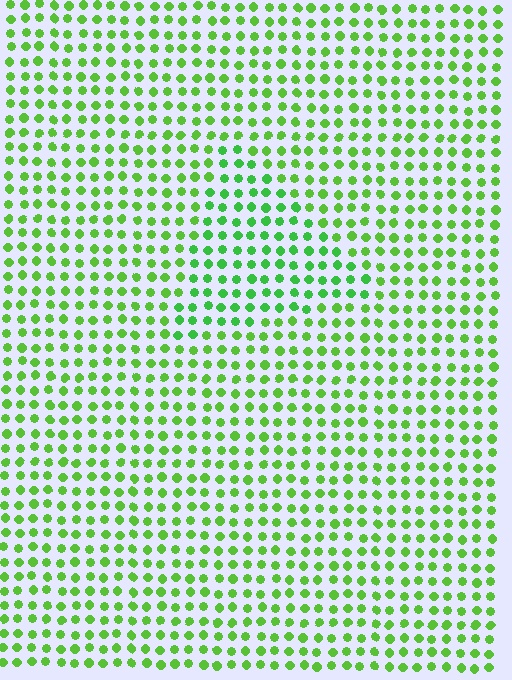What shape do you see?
I see a triangle.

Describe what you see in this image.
The image is filled with small lime elements in a uniform arrangement. A triangle-shaped region is visible where the elements are tinted to a slightly different hue, forming a subtle color boundary.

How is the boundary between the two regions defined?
The boundary is defined purely by a slight shift in hue (about 19 degrees). Spacing, size, and orientation are identical on both sides.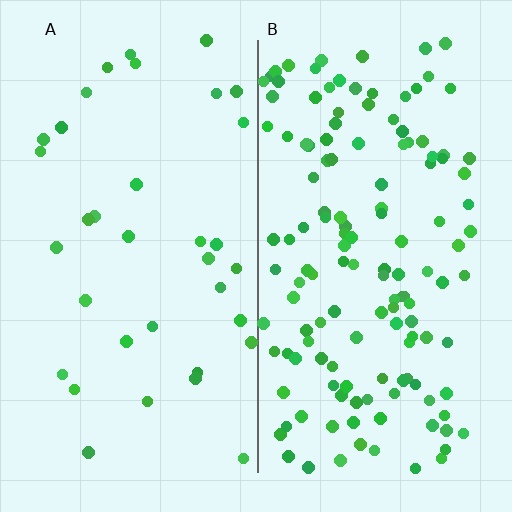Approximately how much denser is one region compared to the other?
Approximately 3.9× — region B over region A.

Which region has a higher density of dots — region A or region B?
B (the right).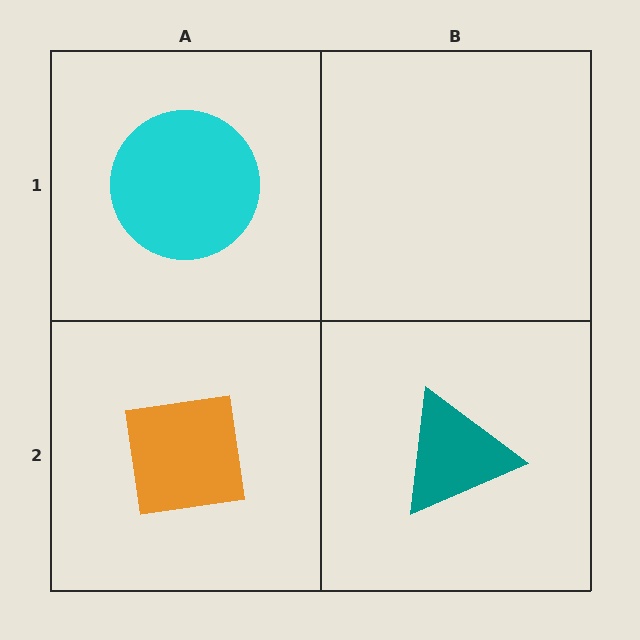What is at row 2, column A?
An orange square.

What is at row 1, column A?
A cyan circle.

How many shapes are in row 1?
1 shape.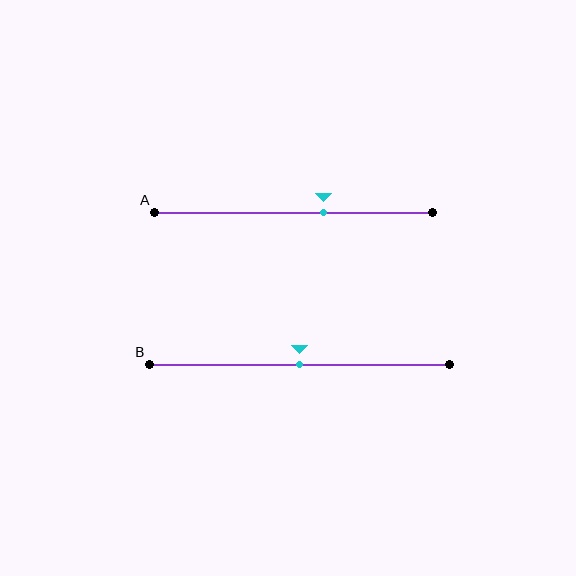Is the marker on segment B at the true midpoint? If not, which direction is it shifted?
Yes, the marker on segment B is at the true midpoint.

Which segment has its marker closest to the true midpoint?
Segment B has its marker closest to the true midpoint.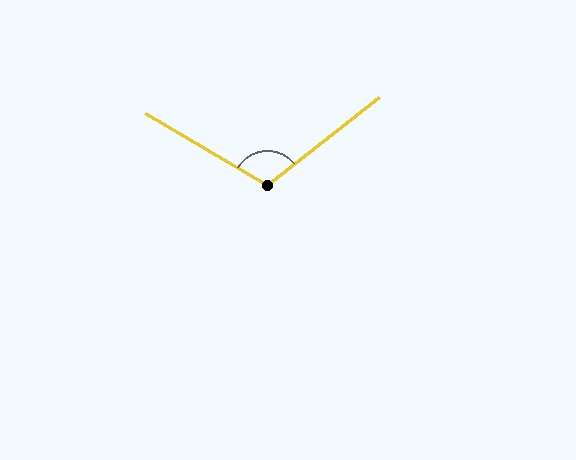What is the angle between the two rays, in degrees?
Approximately 111 degrees.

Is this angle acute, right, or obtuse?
It is obtuse.